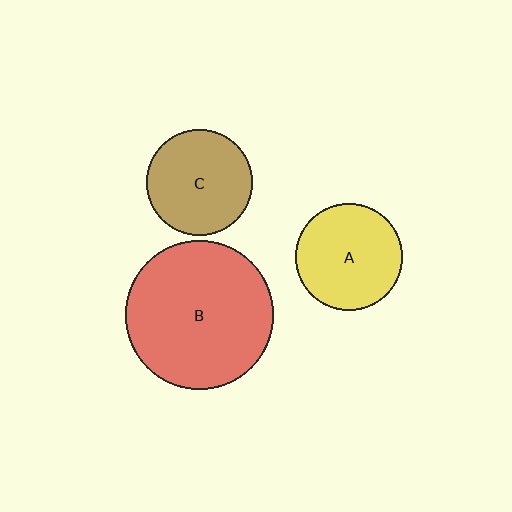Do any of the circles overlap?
No, none of the circles overlap.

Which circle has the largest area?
Circle B (red).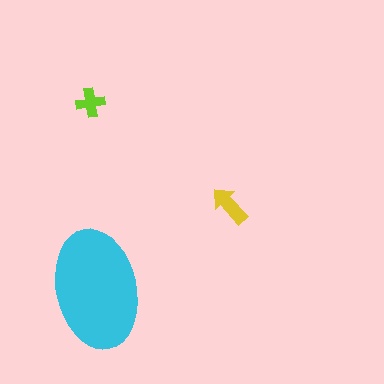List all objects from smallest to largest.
The lime cross, the yellow arrow, the cyan ellipse.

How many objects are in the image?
There are 3 objects in the image.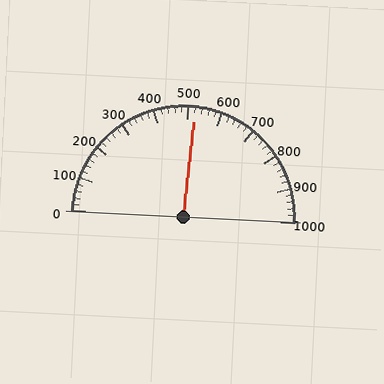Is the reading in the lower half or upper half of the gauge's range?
The reading is in the upper half of the range (0 to 1000).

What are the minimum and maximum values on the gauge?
The gauge ranges from 0 to 1000.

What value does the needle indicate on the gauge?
The needle indicates approximately 520.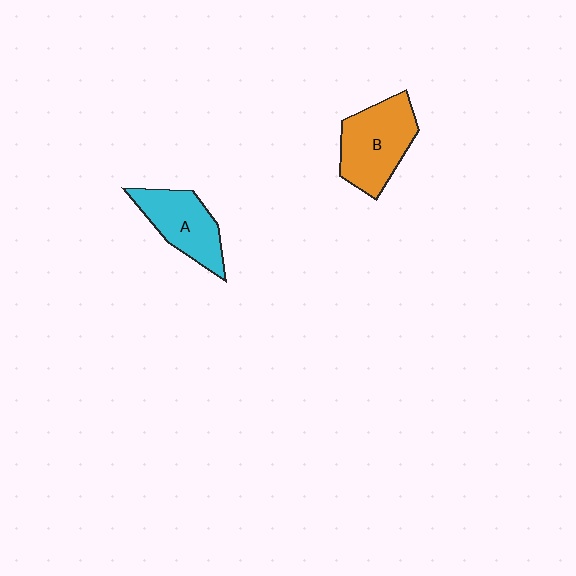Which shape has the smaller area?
Shape A (cyan).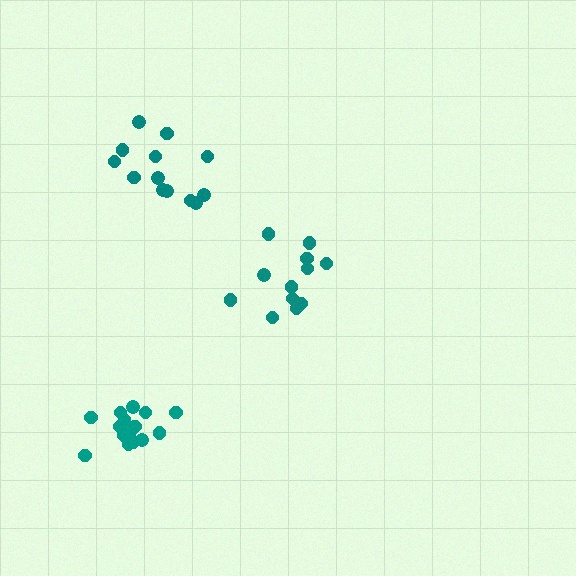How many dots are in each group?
Group 1: 13 dots, Group 2: 12 dots, Group 3: 16 dots (41 total).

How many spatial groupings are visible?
There are 3 spatial groupings.